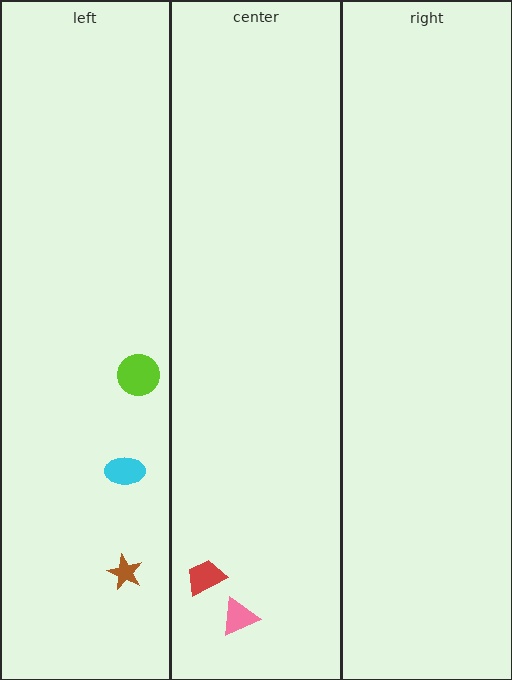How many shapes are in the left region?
3.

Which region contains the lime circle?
The left region.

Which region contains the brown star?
The left region.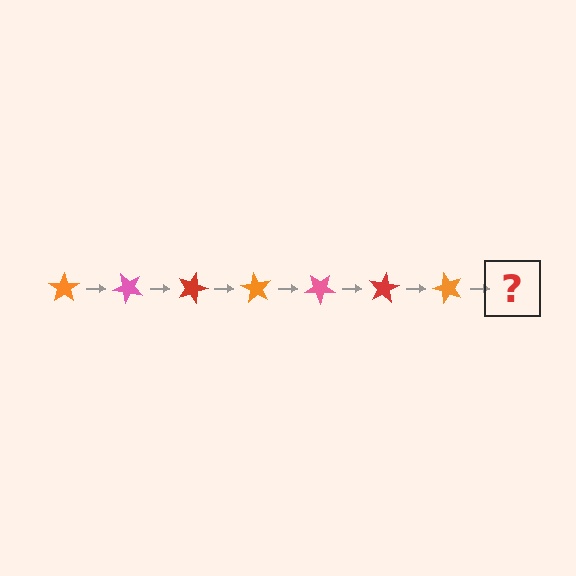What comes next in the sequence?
The next element should be a pink star, rotated 315 degrees from the start.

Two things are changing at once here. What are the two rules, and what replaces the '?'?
The two rules are that it rotates 45 degrees each step and the color cycles through orange, pink, and red. The '?' should be a pink star, rotated 315 degrees from the start.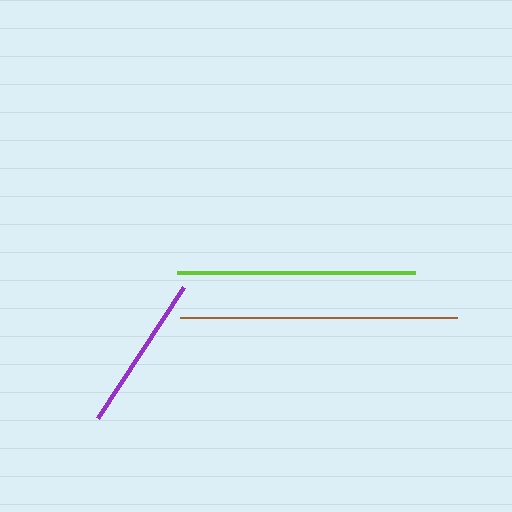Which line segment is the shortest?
The purple line is the shortest at approximately 157 pixels.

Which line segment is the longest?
The brown line is the longest at approximately 277 pixels.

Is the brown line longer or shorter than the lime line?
The brown line is longer than the lime line.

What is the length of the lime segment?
The lime segment is approximately 238 pixels long.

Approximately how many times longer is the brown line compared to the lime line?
The brown line is approximately 1.2 times the length of the lime line.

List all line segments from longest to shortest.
From longest to shortest: brown, lime, purple.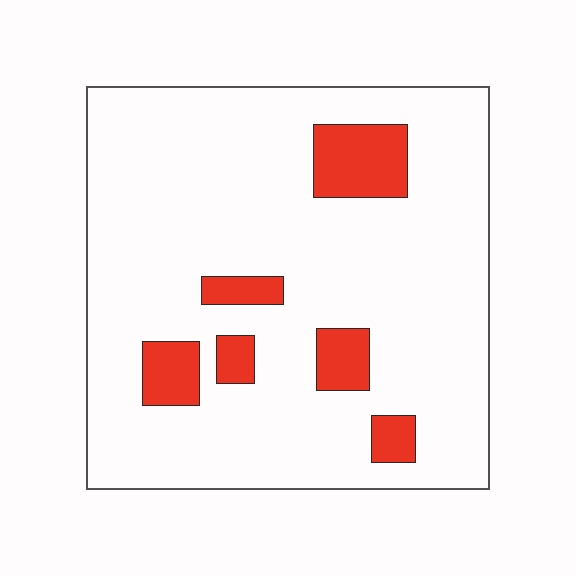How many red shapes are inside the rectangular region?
6.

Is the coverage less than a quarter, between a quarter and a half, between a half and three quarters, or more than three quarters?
Less than a quarter.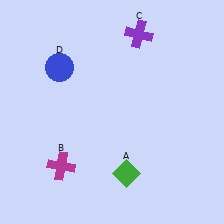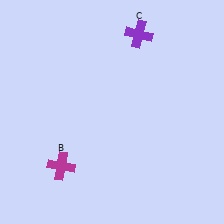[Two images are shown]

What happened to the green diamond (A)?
The green diamond (A) was removed in Image 2. It was in the bottom-right area of Image 1.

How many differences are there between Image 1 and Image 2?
There are 2 differences between the two images.